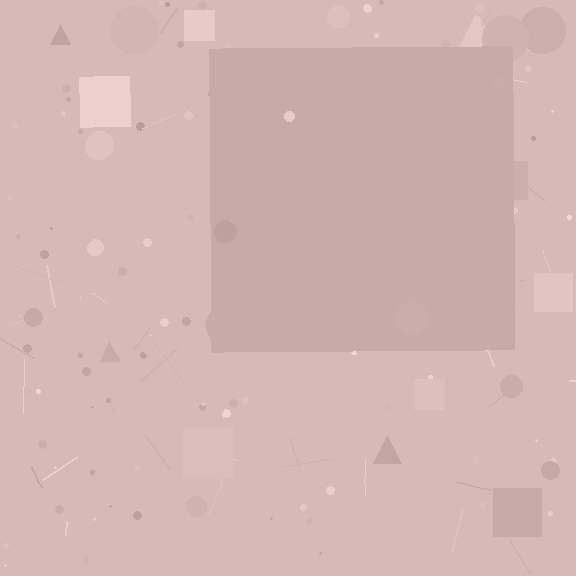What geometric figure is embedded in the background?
A square is embedded in the background.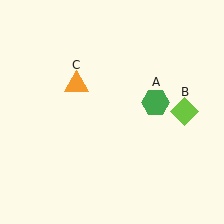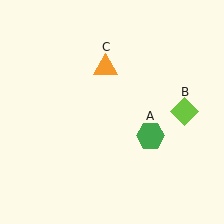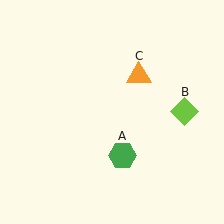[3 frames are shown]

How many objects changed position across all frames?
2 objects changed position: green hexagon (object A), orange triangle (object C).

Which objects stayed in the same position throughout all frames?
Lime diamond (object B) remained stationary.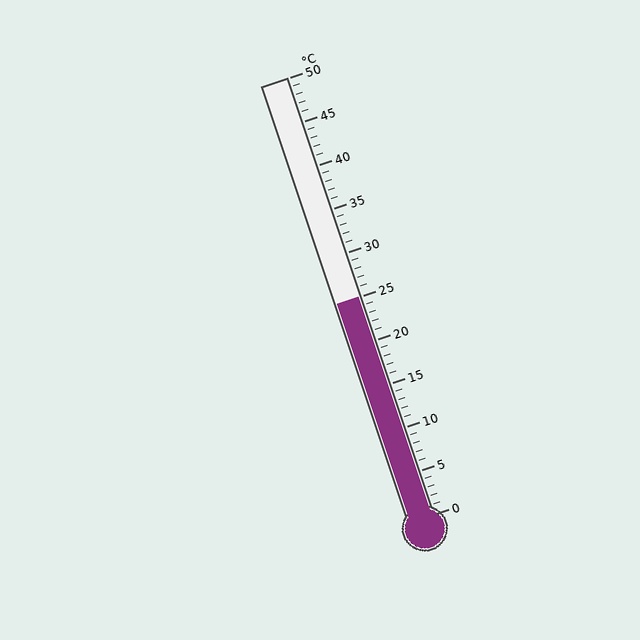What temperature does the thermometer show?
The thermometer shows approximately 25°C.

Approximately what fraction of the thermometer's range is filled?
The thermometer is filled to approximately 50% of its range.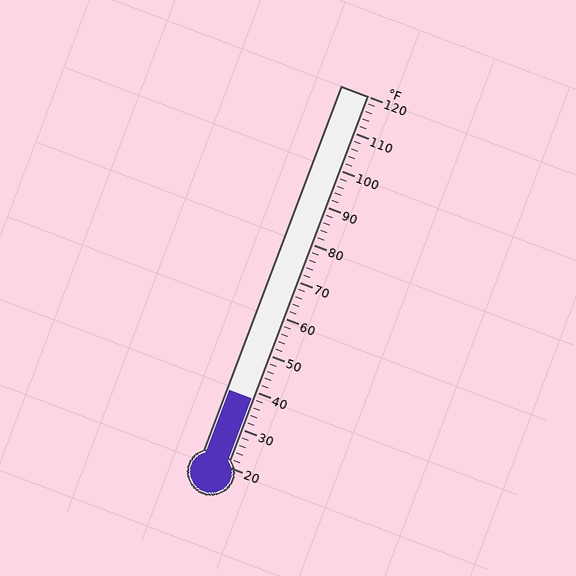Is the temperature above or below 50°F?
The temperature is below 50°F.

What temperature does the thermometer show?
The thermometer shows approximately 38°F.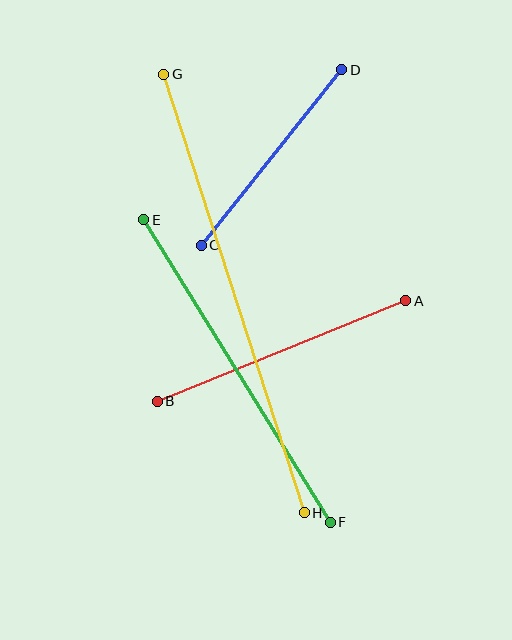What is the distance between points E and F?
The distance is approximately 356 pixels.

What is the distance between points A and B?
The distance is approximately 268 pixels.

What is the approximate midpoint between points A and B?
The midpoint is at approximately (281, 351) pixels.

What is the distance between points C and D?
The distance is approximately 225 pixels.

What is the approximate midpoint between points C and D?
The midpoint is at approximately (272, 157) pixels.